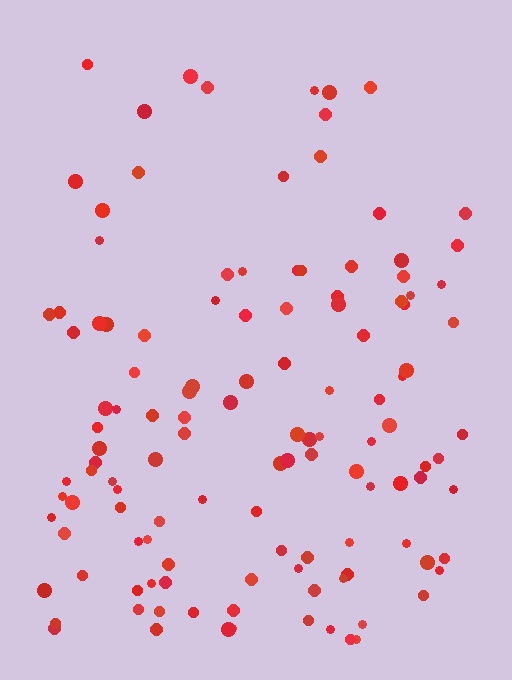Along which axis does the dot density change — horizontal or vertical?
Vertical.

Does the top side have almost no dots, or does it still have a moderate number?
Still a moderate number, just noticeably fewer than the bottom.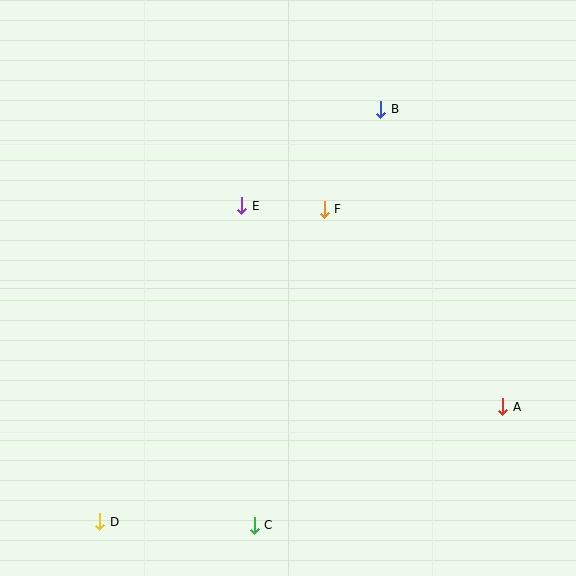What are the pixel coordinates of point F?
Point F is at (324, 209).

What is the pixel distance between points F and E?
The distance between F and E is 83 pixels.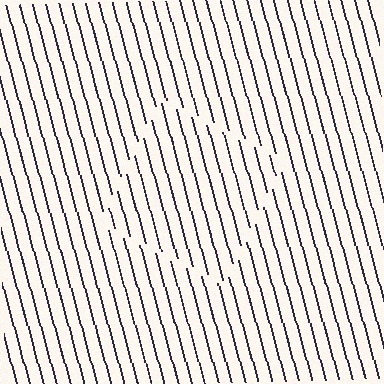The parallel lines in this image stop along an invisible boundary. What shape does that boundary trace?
An illusory square. The interior of the shape contains the same grating, shifted by half a period — the contour is defined by the phase discontinuity where line-ends from the inner and outer gratings abut.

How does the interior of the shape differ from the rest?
The interior of the shape contains the same grating, shifted by half a period — the contour is defined by the phase discontinuity where line-ends from the inner and outer gratings abut.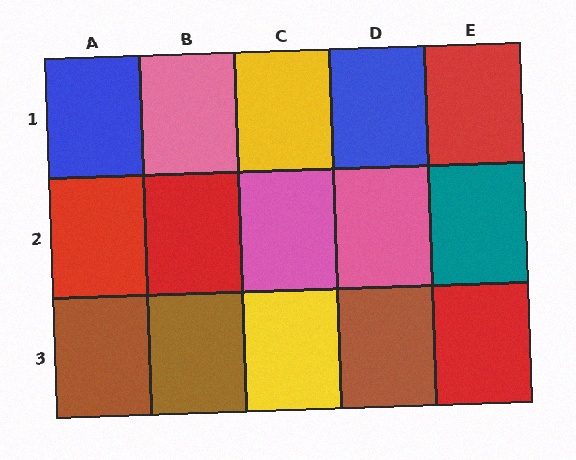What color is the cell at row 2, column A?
Red.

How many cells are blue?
2 cells are blue.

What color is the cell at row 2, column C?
Pink.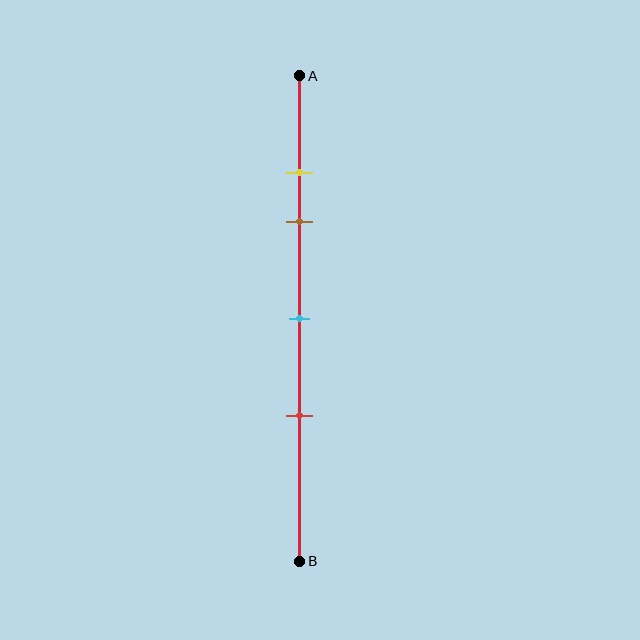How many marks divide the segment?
There are 4 marks dividing the segment.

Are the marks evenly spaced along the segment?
No, the marks are not evenly spaced.